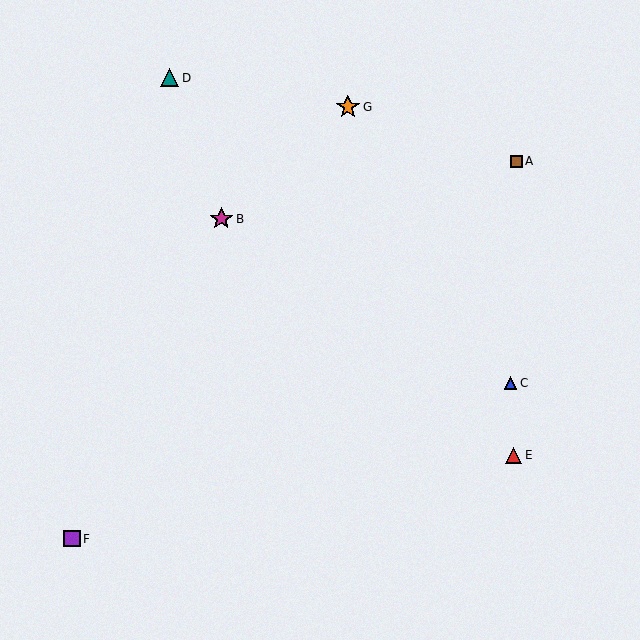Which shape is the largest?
The orange star (labeled G) is the largest.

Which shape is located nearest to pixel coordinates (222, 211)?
The magenta star (labeled B) at (221, 219) is nearest to that location.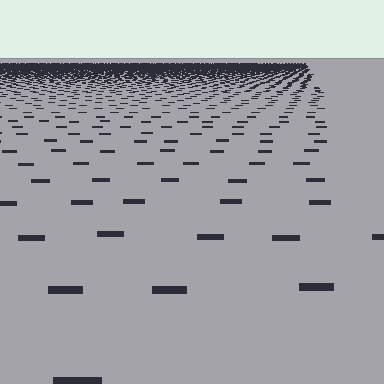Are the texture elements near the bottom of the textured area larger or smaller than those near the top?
Larger. Near the bottom, elements are closer to the viewer and appear at a bigger on-screen size.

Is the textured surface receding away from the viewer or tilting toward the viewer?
The surface is receding away from the viewer. Texture elements get smaller and denser toward the top.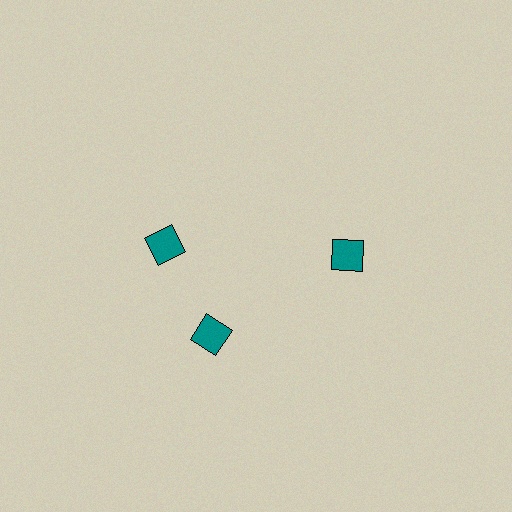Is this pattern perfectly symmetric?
No. The 3 teal diamonds are arranged in a ring, but one element near the 11 o'clock position is rotated out of alignment along the ring, breaking the 3-fold rotational symmetry.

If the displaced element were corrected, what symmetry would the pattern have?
It would have 3-fold rotational symmetry — the pattern would map onto itself every 120 degrees.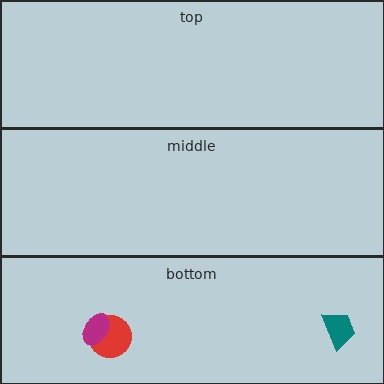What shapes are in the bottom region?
The teal trapezoid, the red circle, the magenta ellipse.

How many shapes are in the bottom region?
3.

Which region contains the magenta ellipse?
The bottom region.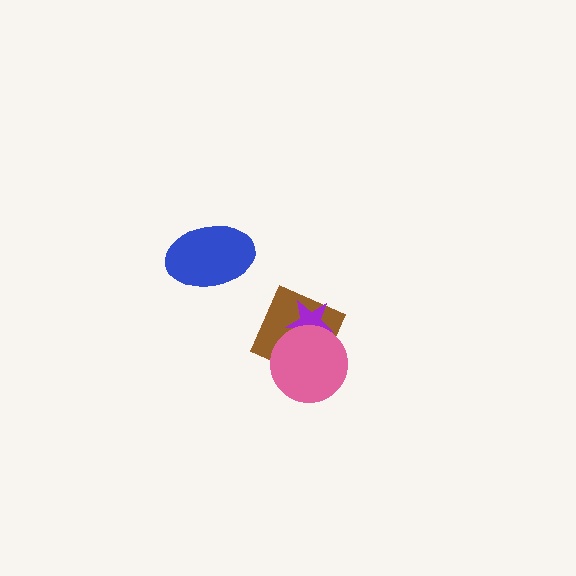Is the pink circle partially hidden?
No, no other shape covers it.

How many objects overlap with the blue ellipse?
0 objects overlap with the blue ellipse.